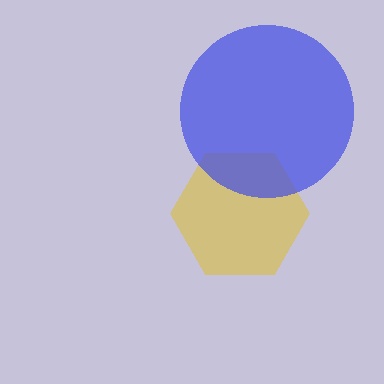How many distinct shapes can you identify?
There are 2 distinct shapes: a yellow hexagon, a blue circle.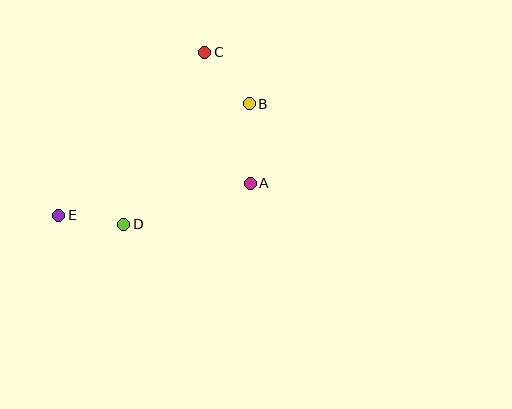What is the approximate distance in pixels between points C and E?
The distance between C and E is approximately 219 pixels.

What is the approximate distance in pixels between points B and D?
The distance between B and D is approximately 174 pixels.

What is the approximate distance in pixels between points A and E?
The distance between A and E is approximately 194 pixels.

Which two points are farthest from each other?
Points B and E are farthest from each other.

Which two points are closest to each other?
Points D and E are closest to each other.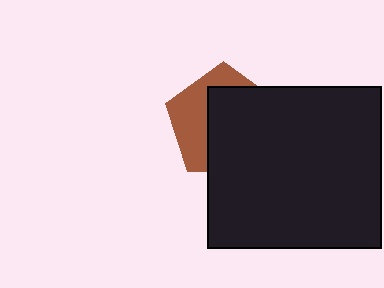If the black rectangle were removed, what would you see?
You would see the complete brown pentagon.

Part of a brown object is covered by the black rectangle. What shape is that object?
It is a pentagon.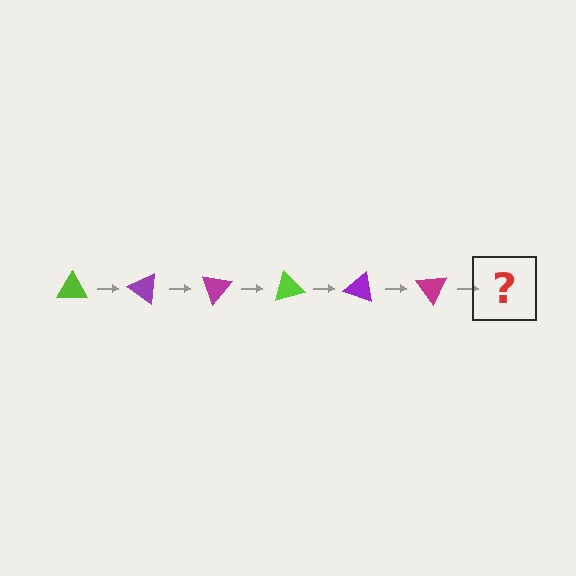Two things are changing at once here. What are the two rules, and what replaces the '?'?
The two rules are that it rotates 35 degrees each step and the color cycles through lime, purple, and magenta. The '?' should be a lime triangle, rotated 210 degrees from the start.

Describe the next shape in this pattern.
It should be a lime triangle, rotated 210 degrees from the start.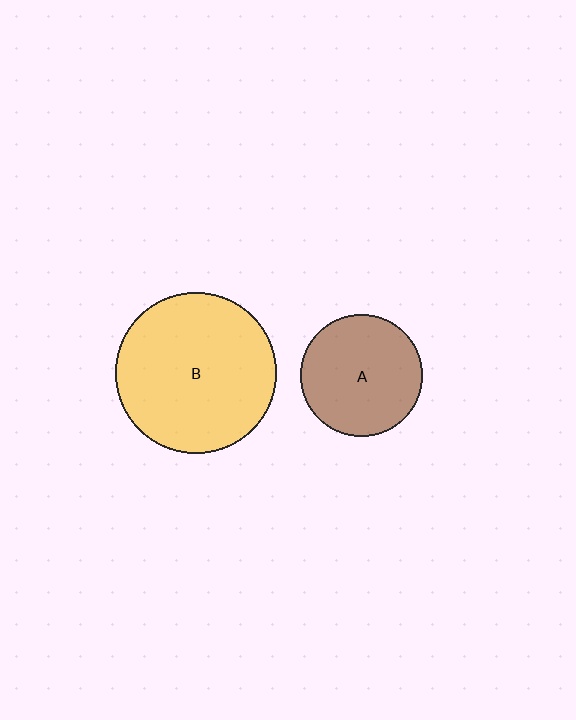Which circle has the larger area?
Circle B (yellow).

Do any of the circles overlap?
No, none of the circles overlap.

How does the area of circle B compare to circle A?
Approximately 1.7 times.